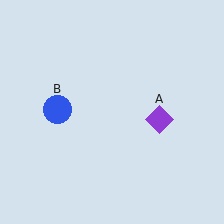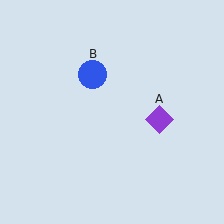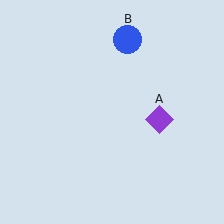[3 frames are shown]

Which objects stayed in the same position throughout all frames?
Purple diamond (object A) remained stationary.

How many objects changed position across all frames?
1 object changed position: blue circle (object B).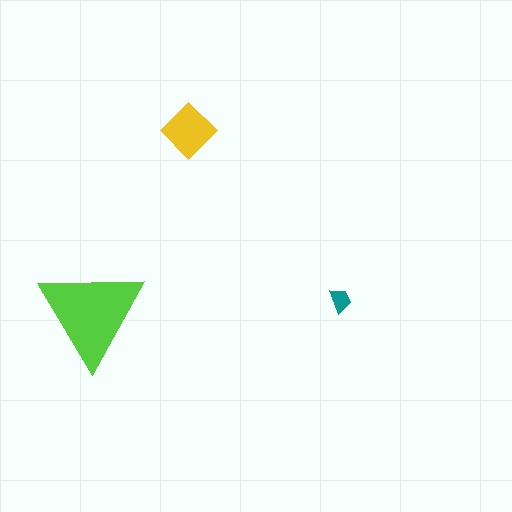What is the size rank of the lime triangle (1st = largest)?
1st.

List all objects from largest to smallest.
The lime triangle, the yellow diamond, the teal trapezoid.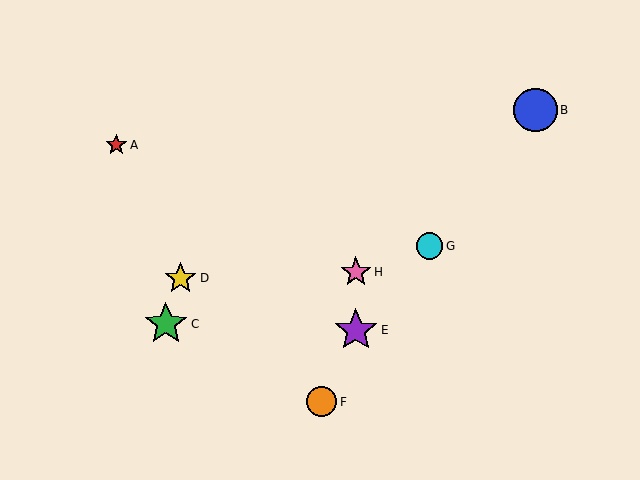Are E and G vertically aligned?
No, E is at x≈356 and G is at x≈430.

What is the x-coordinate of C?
Object C is at x≈166.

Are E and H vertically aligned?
Yes, both are at x≈356.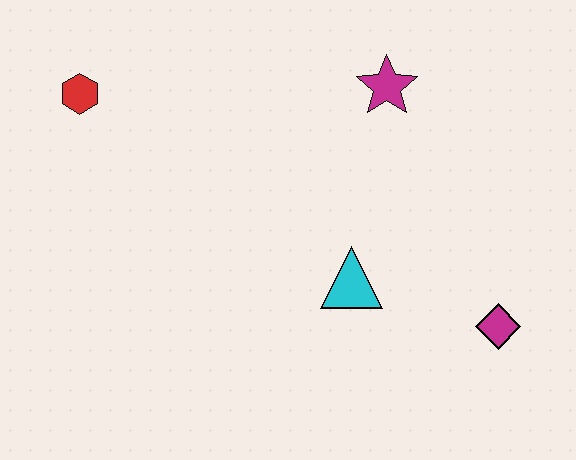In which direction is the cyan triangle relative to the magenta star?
The cyan triangle is below the magenta star.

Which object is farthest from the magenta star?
The red hexagon is farthest from the magenta star.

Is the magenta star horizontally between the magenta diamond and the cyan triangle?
Yes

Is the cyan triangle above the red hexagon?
No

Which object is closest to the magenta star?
The cyan triangle is closest to the magenta star.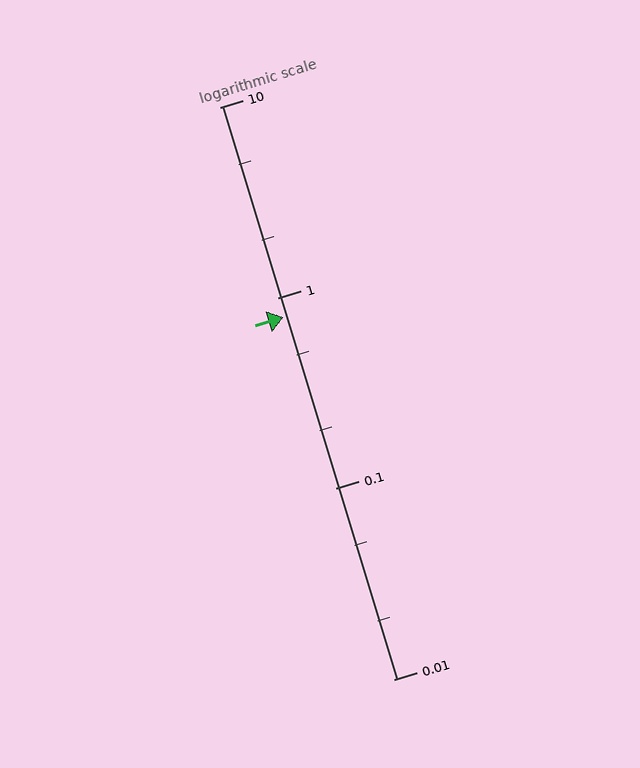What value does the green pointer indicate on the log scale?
The pointer indicates approximately 0.79.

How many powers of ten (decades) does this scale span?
The scale spans 3 decades, from 0.01 to 10.